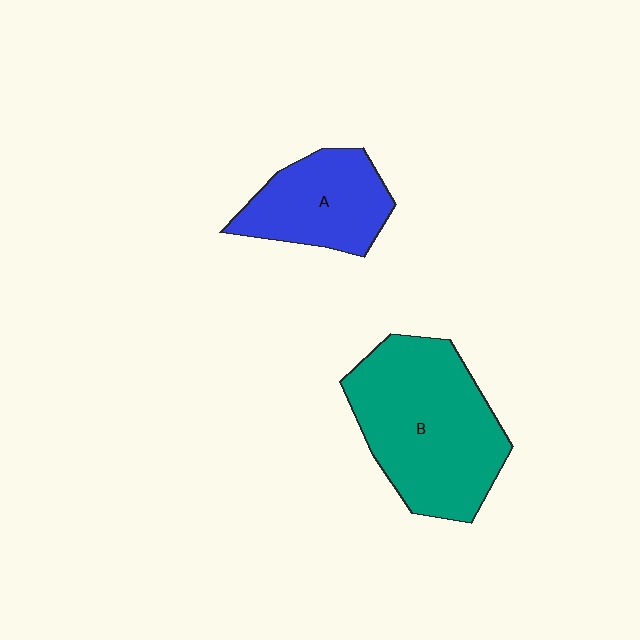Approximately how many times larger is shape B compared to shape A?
Approximately 1.8 times.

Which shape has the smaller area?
Shape A (blue).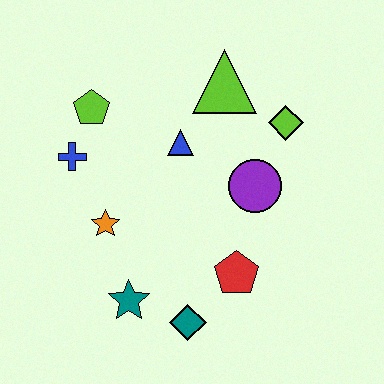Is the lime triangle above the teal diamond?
Yes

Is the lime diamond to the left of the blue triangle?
No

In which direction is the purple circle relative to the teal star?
The purple circle is to the right of the teal star.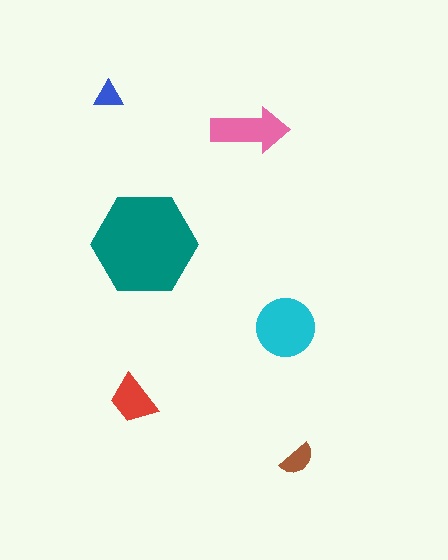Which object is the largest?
The teal hexagon.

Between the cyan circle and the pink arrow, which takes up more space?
The cyan circle.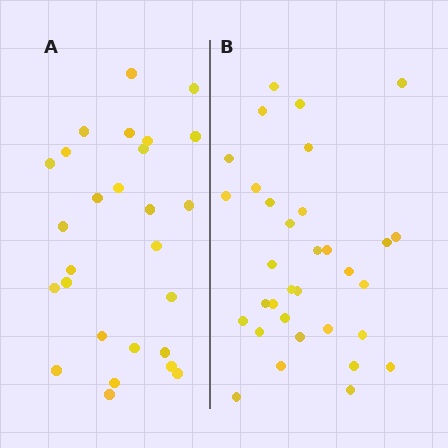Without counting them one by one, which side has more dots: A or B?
Region B (the right region) has more dots.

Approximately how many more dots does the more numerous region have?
Region B has about 6 more dots than region A.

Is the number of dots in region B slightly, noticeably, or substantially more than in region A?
Region B has only slightly more — the two regions are fairly close. The ratio is roughly 1.2 to 1.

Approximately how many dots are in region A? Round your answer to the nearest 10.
About 30 dots. (The exact count is 27, which rounds to 30.)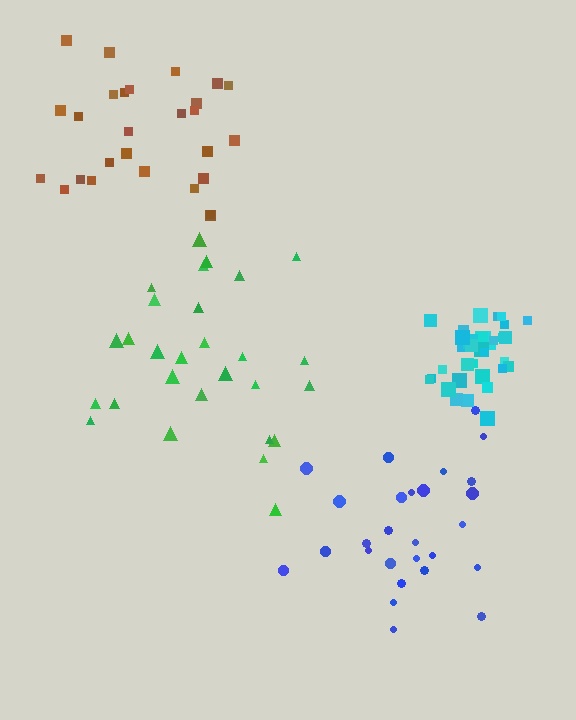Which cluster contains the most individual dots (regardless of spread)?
Cyan (35).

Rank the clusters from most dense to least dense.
cyan, brown, green, blue.